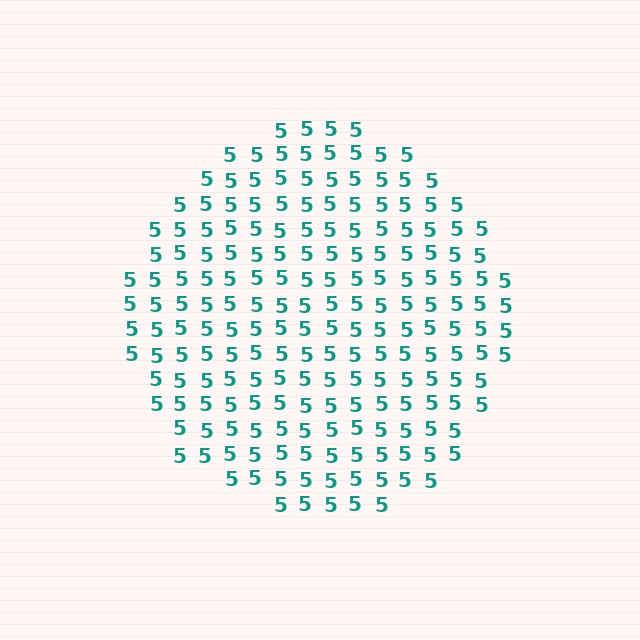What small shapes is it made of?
It is made of small digit 5's.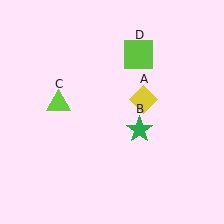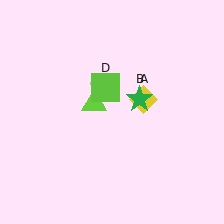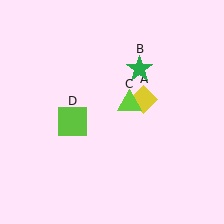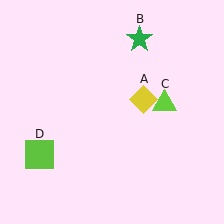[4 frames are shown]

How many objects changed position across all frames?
3 objects changed position: green star (object B), lime triangle (object C), lime square (object D).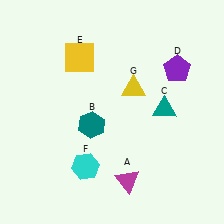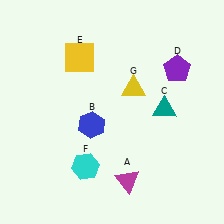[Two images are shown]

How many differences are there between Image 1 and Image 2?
There is 1 difference between the two images.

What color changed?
The hexagon (B) changed from teal in Image 1 to blue in Image 2.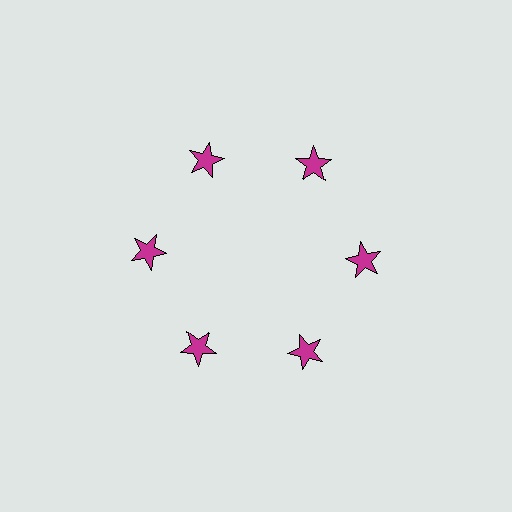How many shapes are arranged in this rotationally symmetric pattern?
There are 6 shapes, arranged in 6 groups of 1.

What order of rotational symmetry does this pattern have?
This pattern has 6-fold rotational symmetry.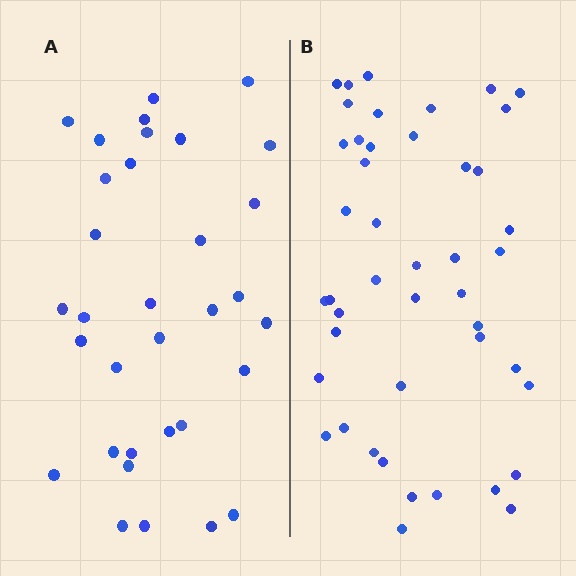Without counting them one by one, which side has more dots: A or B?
Region B (the right region) has more dots.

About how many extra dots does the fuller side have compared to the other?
Region B has roughly 12 or so more dots than region A.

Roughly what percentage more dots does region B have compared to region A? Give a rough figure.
About 35% more.